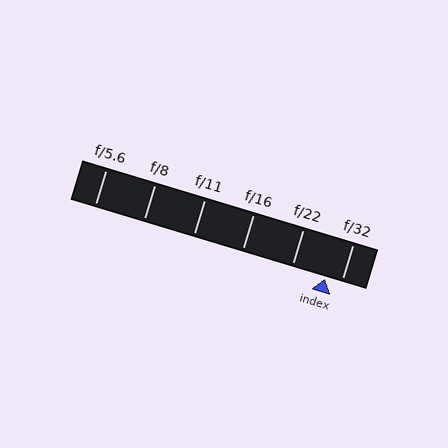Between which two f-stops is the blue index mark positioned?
The index mark is between f/22 and f/32.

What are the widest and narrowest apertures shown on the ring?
The widest aperture shown is f/5.6 and the narrowest is f/32.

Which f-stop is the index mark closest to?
The index mark is closest to f/32.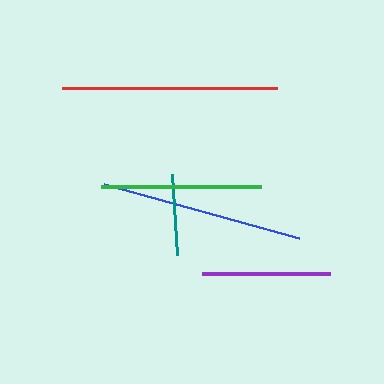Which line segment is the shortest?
The teal line is the shortest at approximately 81 pixels.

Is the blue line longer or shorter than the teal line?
The blue line is longer than the teal line.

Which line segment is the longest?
The red line is the longest at approximately 215 pixels.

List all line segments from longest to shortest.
From longest to shortest: red, blue, green, purple, teal.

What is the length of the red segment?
The red segment is approximately 215 pixels long.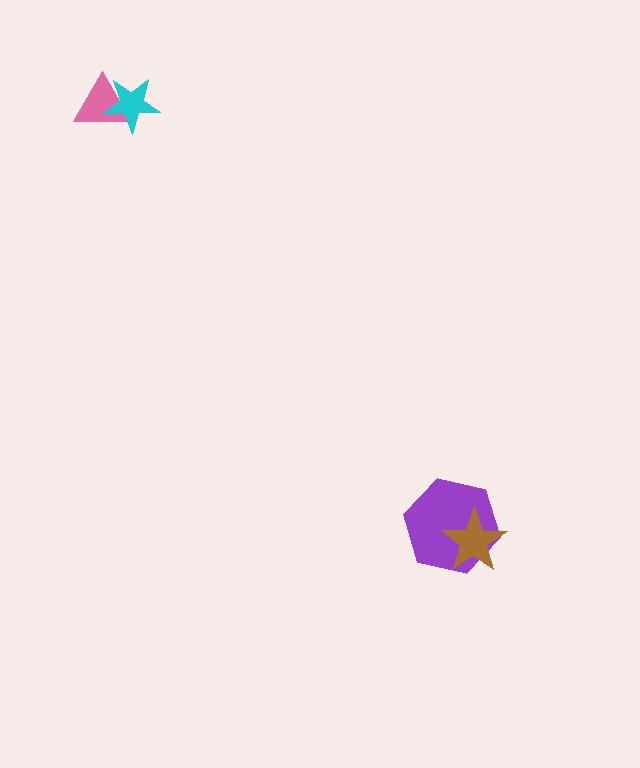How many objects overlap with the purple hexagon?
1 object overlaps with the purple hexagon.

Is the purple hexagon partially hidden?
Yes, it is partially covered by another shape.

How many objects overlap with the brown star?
1 object overlaps with the brown star.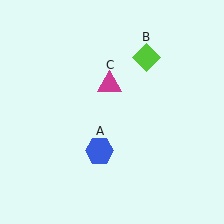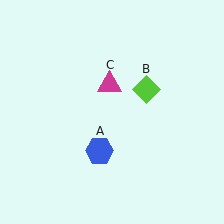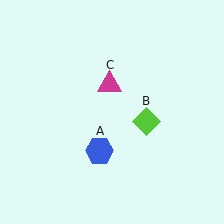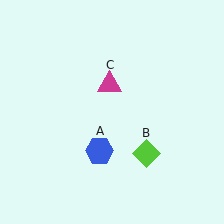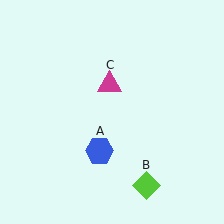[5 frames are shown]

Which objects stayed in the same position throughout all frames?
Blue hexagon (object A) and magenta triangle (object C) remained stationary.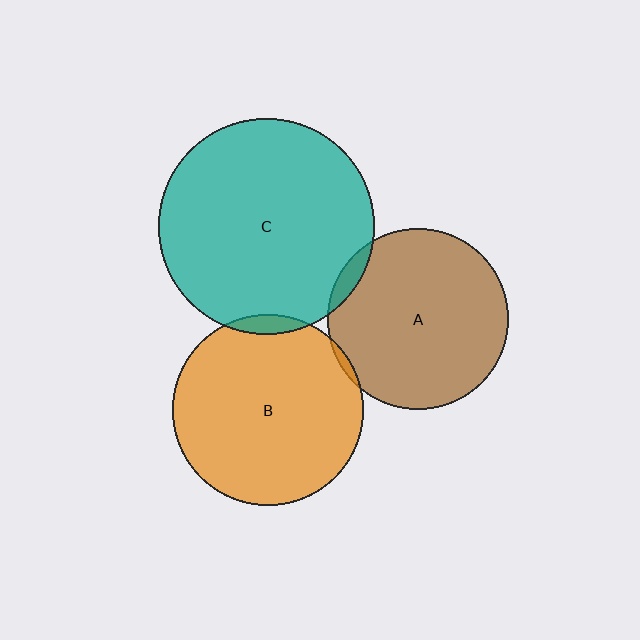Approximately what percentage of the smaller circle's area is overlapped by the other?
Approximately 5%.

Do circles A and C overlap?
Yes.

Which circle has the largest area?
Circle C (teal).